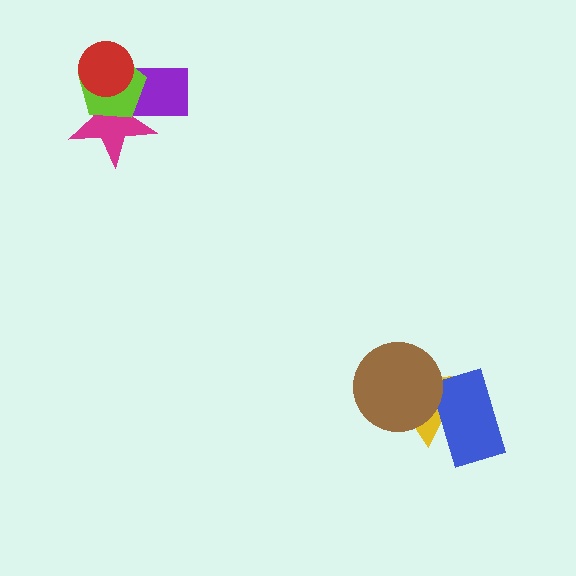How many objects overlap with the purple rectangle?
3 objects overlap with the purple rectangle.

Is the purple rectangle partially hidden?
Yes, it is partially covered by another shape.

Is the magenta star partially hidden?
Yes, it is partially covered by another shape.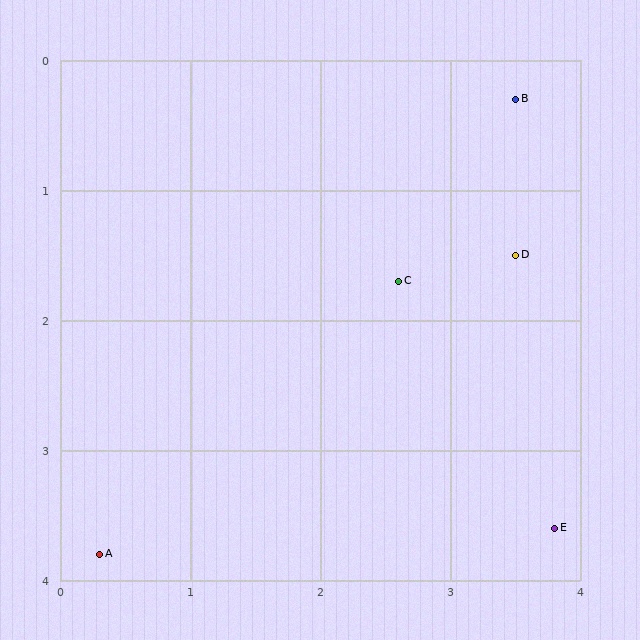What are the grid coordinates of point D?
Point D is at approximately (3.5, 1.5).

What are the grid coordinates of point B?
Point B is at approximately (3.5, 0.3).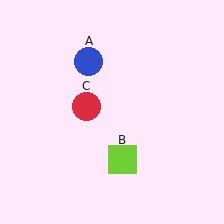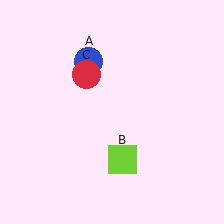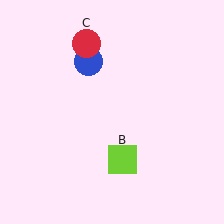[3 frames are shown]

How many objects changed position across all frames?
1 object changed position: red circle (object C).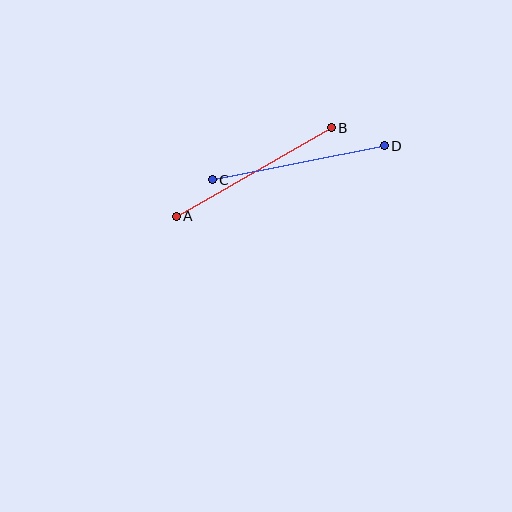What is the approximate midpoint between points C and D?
The midpoint is at approximately (298, 163) pixels.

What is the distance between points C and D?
The distance is approximately 176 pixels.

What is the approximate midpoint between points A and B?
The midpoint is at approximately (254, 172) pixels.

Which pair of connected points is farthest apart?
Points A and B are farthest apart.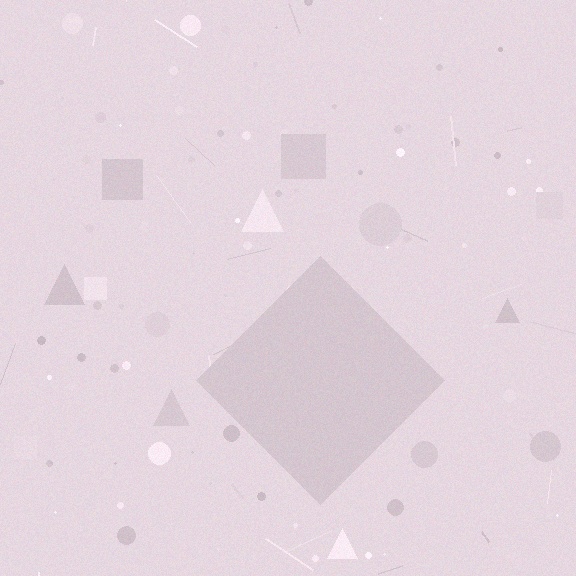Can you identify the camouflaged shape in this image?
The camouflaged shape is a diamond.